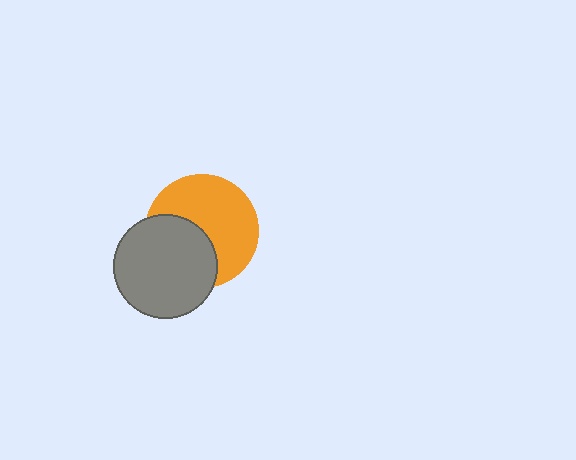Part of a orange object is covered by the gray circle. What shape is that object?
It is a circle.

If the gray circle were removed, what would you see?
You would see the complete orange circle.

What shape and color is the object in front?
The object in front is a gray circle.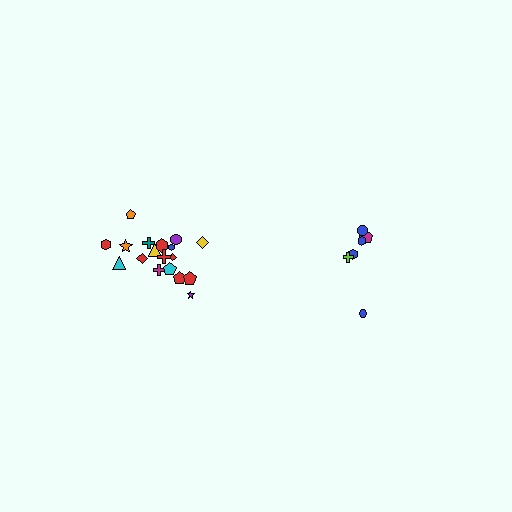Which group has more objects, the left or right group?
The left group.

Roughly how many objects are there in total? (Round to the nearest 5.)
Roughly 25 objects in total.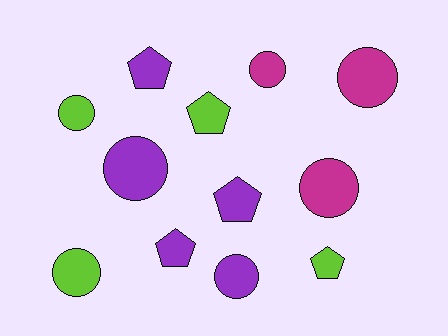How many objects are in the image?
There are 12 objects.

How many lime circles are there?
There are 2 lime circles.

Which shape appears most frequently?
Circle, with 7 objects.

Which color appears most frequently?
Purple, with 5 objects.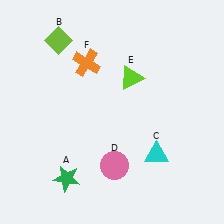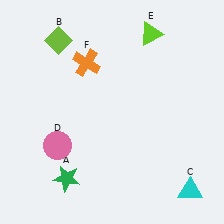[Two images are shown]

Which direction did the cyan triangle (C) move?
The cyan triangle (C) moved down.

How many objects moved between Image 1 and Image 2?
3 objects moved between the two images.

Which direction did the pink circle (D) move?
The pink circle (D) moved left.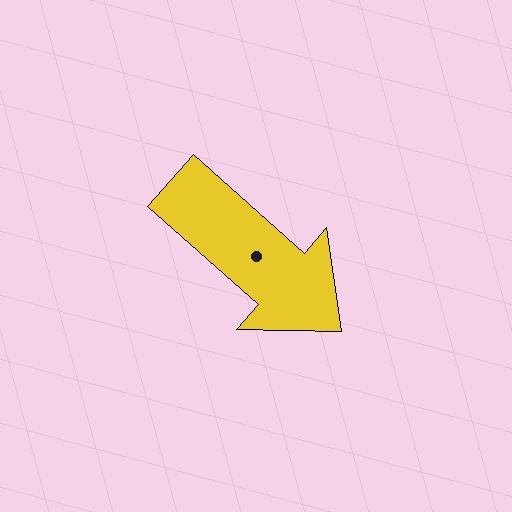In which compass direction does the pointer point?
Southeast.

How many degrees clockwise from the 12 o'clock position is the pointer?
Approximately 131 degrees.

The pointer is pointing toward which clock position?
Roughly 4 o'clock.